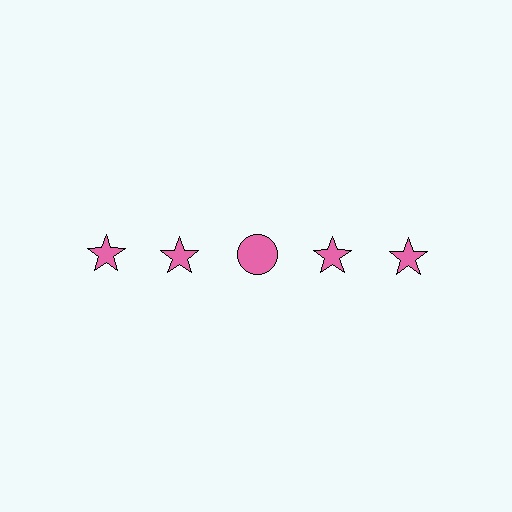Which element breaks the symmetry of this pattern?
The pink circle in the top row, center column breaks the symmetry. All other shapes are pink stars.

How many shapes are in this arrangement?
There are 5 shapes arranged in a grid pattern.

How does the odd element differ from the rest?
It has a different shape: circle instead of star.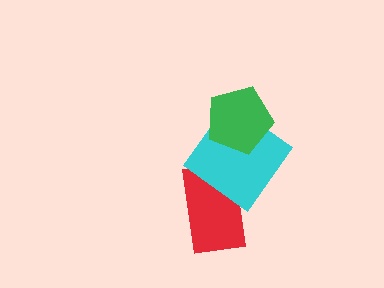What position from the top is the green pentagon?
The green pentagon is 1st from the top.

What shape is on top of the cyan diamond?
The green pentagon is on top of the cyan diamond.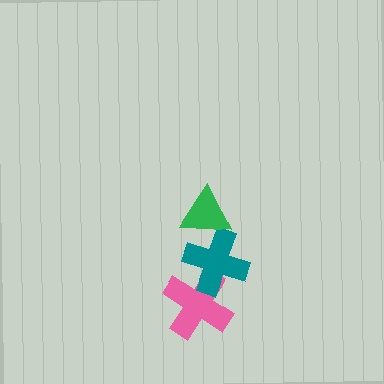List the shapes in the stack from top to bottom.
From top to bottom: the green triangle, the teal cross, the pink cross.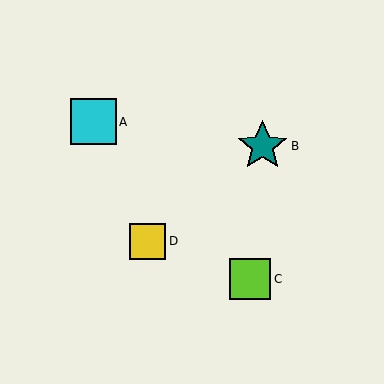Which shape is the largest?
The teal star (labeled B) is the largest.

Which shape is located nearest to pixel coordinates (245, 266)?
The lime square (labeled C) at (250, 279) is nearest to that location.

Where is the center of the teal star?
The center of the teal star is at (263, 146).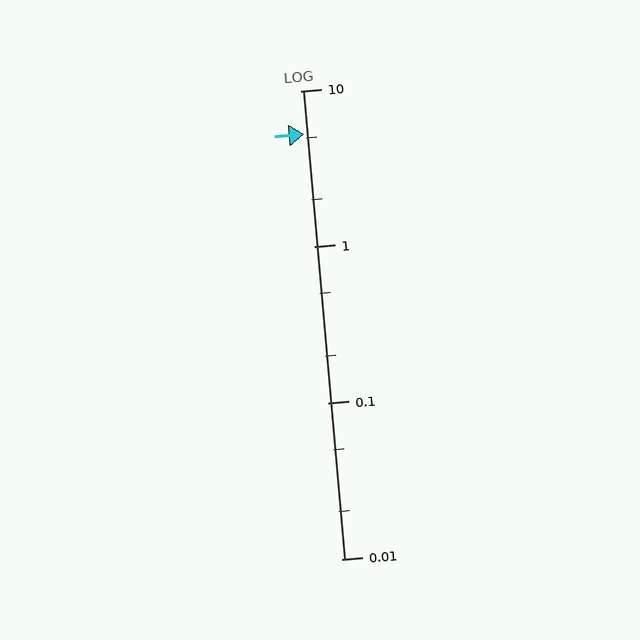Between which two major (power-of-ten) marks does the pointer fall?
The pointer is between 1 and 10.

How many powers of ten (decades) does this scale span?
The scale spans 3 decades, from 0.01 to 10.